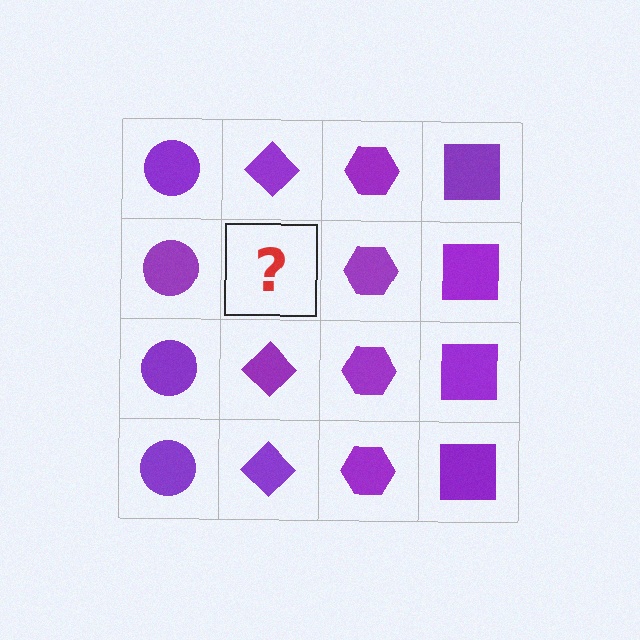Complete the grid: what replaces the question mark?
The question mark should be replaced with a purple diamond.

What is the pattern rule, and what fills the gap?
The rule is that each column has a consistent shape. The gap should be filled with a purple diamond.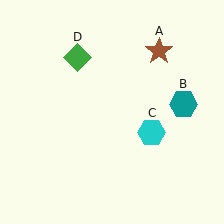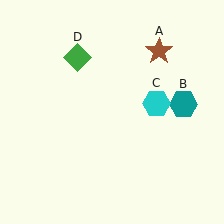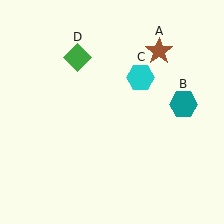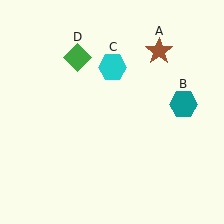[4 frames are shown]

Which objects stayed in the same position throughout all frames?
Brown star (object A) and teal hexagon (object B) and green diamond (object D) remained stationary.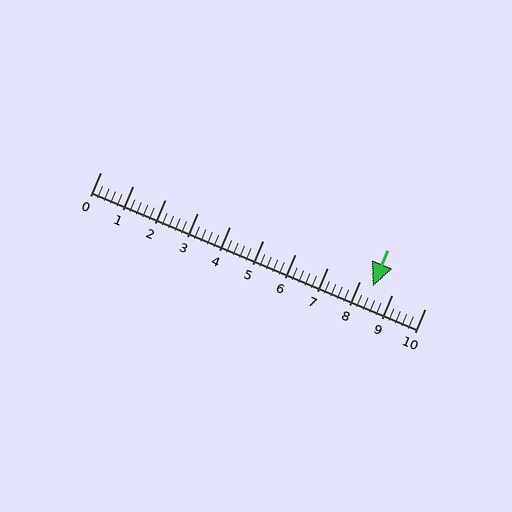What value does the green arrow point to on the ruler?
The green arrow points to approximately 8.4.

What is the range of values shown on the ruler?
The ruler shows values from 0 to 10.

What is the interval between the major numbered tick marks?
The major tick marks are spaced 1 units apart.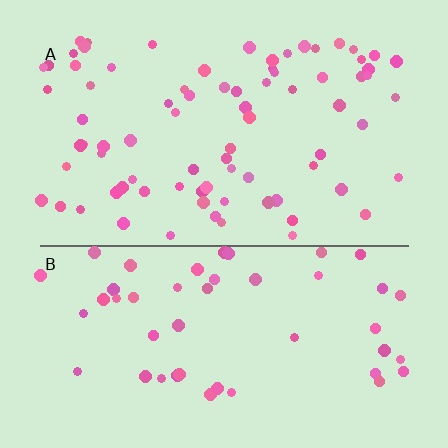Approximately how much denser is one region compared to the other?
Approximately 1.7× — region A over region B.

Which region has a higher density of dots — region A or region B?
A (the top).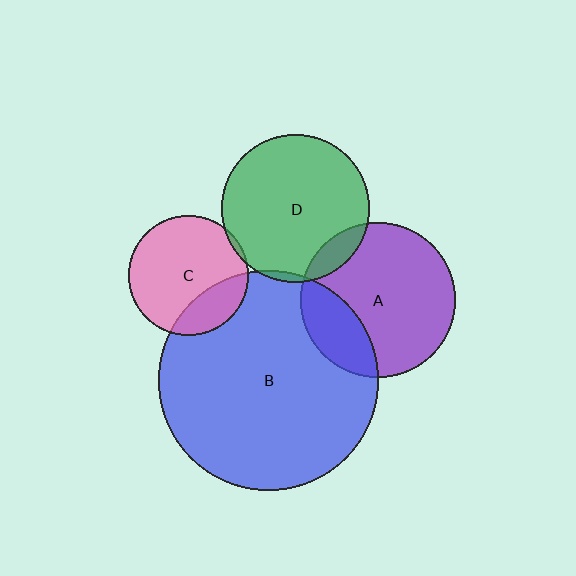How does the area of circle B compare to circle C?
Approximately 3.4 times.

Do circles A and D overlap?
Yes.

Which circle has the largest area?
Circle B (blue).